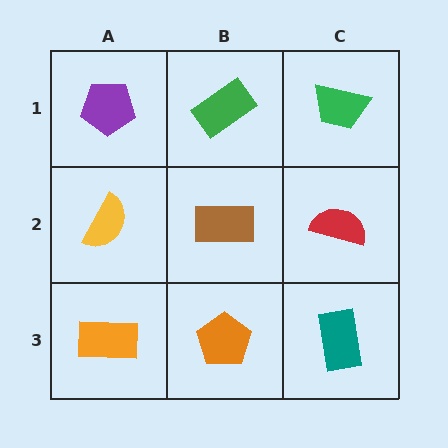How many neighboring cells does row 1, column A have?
2.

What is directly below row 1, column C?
A red semicircle.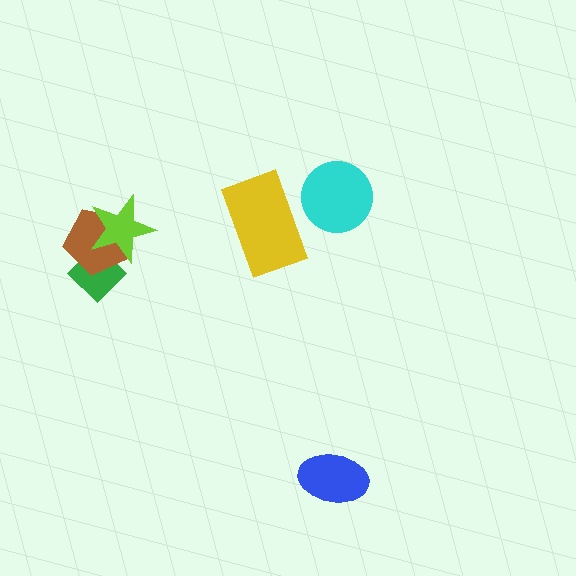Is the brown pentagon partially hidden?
Yes, it is partially covered by another shape.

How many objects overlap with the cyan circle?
0 objects overlap with the cyan circle.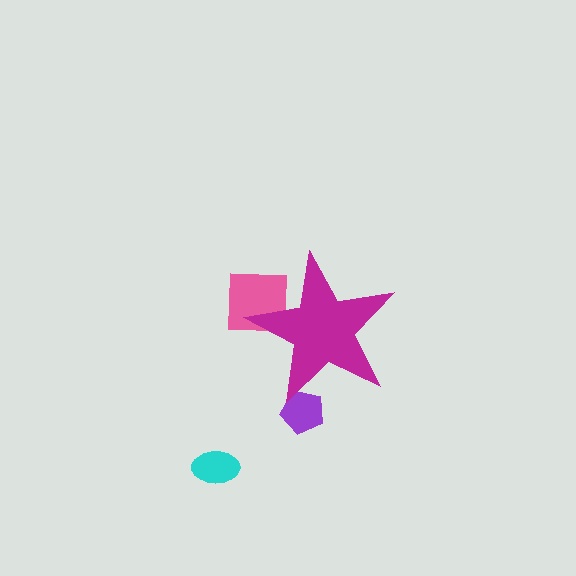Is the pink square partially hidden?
Yes, the pink square is partially hidden behind the magenta star.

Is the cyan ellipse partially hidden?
No, the cyan ellipse is fully visible.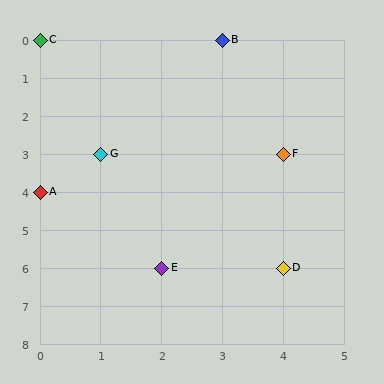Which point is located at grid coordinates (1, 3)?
Point G is at (1, 3).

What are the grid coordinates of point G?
Point G is at grid coordinates (1, 3).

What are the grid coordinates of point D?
Point D is at grid coordinates (4, 6).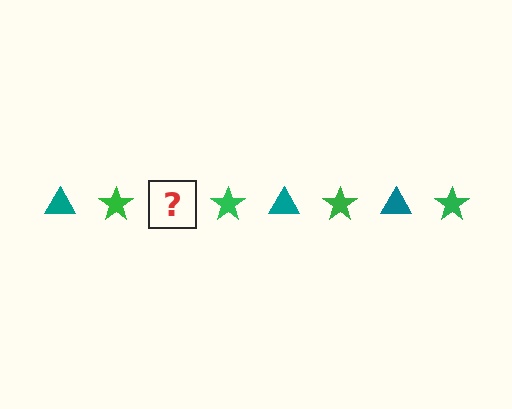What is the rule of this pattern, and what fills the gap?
The rule is that the pattern alternates between teal triangle and green star. The gap should be filled with a teal triangle.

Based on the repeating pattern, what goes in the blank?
The blank should be a teal triangle.